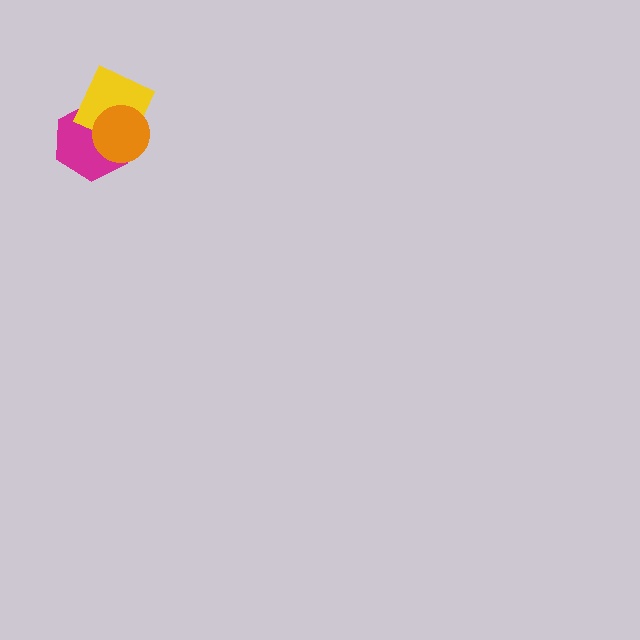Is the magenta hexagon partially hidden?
Yes, it is partially covered by another shape.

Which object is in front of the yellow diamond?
The orange circle is in front of the yellow diamond.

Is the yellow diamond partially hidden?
Yes, it is partially covered by another shape.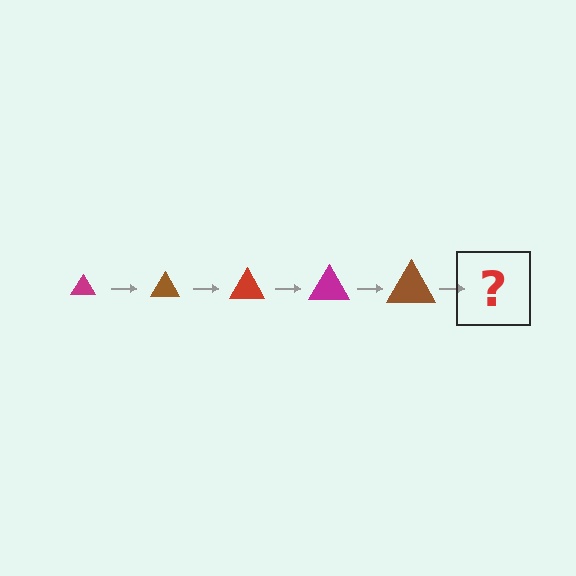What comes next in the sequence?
The next element should be a red triangle, larger than the previous one.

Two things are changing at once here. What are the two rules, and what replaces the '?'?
The two rules are that the triangle grows larger each step and the color cycles through magenta, brown, and red. The '?' should be a red triangle, larger than the previous one.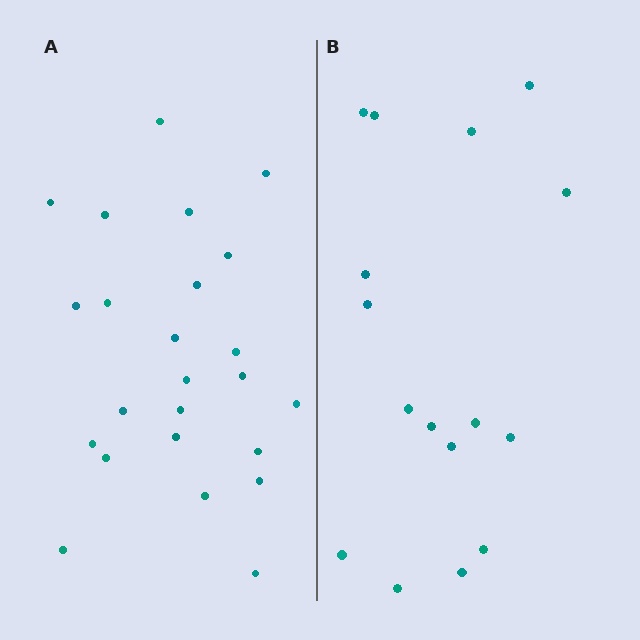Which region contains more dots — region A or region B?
Region A (the left region) has more dots.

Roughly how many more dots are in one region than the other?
Region A has roughly 8 or so more dots than region B.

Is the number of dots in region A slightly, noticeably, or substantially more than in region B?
Region A has substantially more. The ratio is roughly 1.5 to 1.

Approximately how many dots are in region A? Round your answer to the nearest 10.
About 20 dots. (The exact count is 24, which rounds to 20.)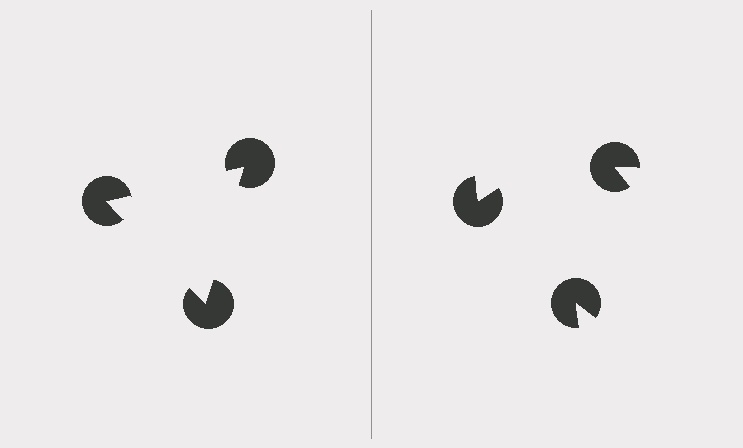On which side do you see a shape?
An illusory triangle appears on the left side. On the right side the wedge cuts are rotated, so no coherent shape forms.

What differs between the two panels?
The pac-man discs are positioned identically on both sides; only the wedge orientations differ. On the left they align to a triangle; on the right they are misaligned.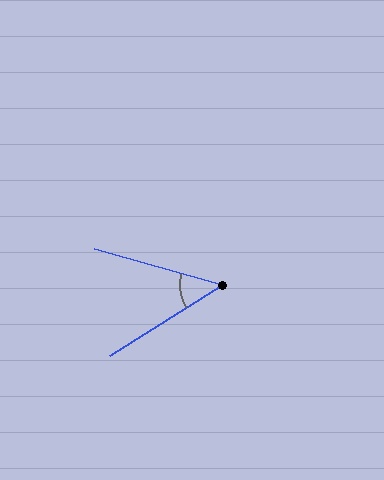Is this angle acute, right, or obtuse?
It is acute.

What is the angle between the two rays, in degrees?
Approximately 48 degrees.